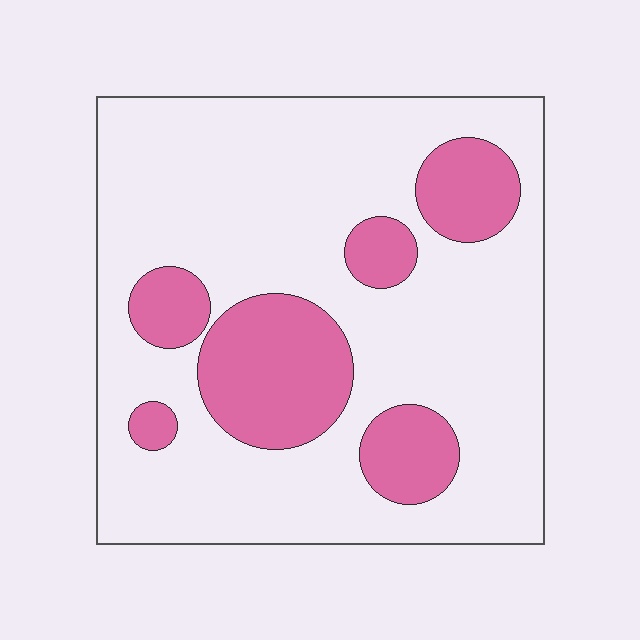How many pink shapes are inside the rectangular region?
6.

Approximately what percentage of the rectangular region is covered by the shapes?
Approximately 25%.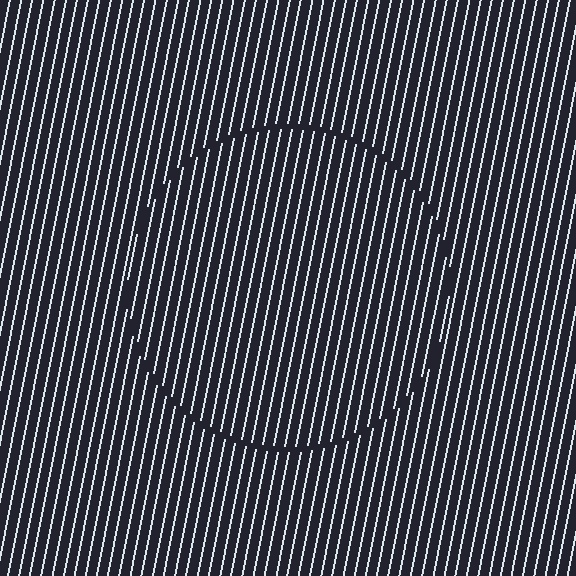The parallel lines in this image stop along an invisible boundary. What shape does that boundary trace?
An illusory circle. The interior of the shape contains the same grating, shifted by half a period — the contour is defined by the phase discontinuity where line-ends from the inner and outer gratings abut.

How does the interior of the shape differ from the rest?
The interior of the shape contains the same grating, shifted by half a period — the contour is defined by the phase discontinuity where line-ends from the inner and outer gratings abut.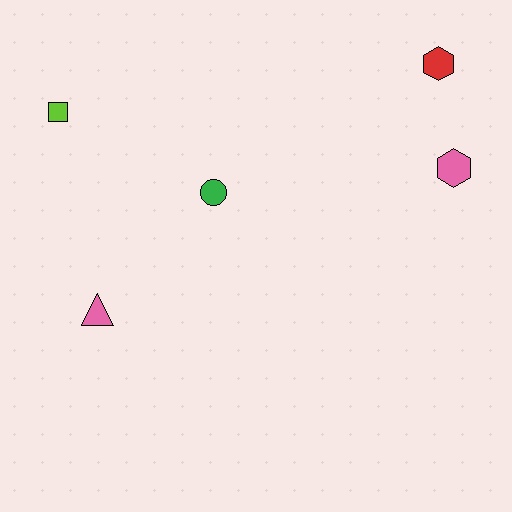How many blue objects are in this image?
There are no blue objects.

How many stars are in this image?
There are no stars.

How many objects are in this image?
There are 5 objects.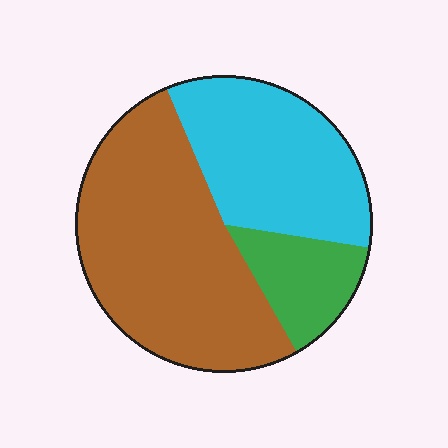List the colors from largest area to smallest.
From largest to smallest: brown, cyan, green.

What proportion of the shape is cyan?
Cyan takes up about one third (1/3) of the shape.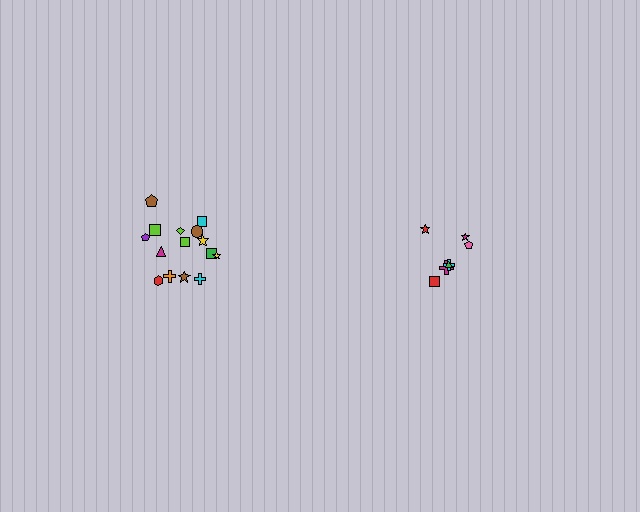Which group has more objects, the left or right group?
The left group.